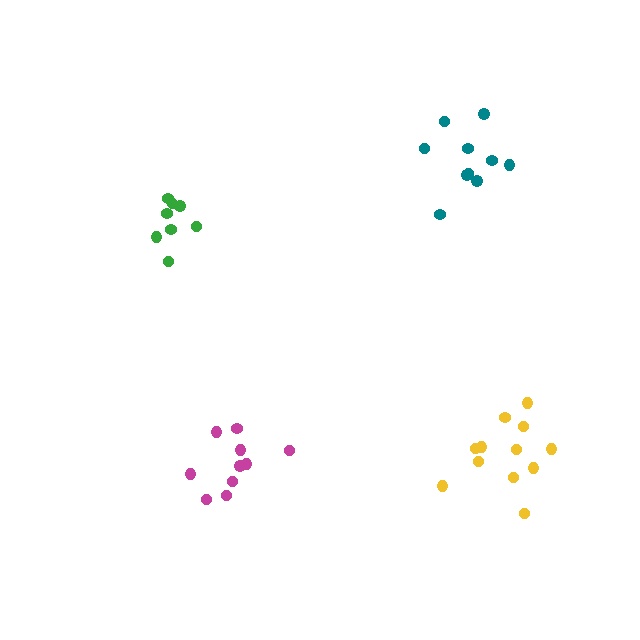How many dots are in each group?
Group 1: 10 dots, Group 2: 10 dots, Group 3: 8 dots, Group 4: 12 dots (40 total).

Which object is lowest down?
The magenta cluster is bottommost.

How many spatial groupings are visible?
There are 4 spatial groupings.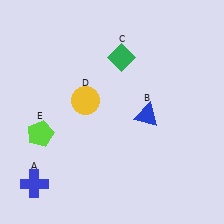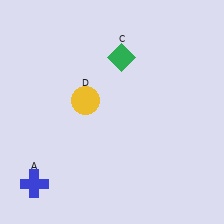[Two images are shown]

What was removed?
The lime pentagon (E), the blue triangle (B) were removed in Image 2.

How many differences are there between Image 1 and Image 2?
There are 2 differences between the two images.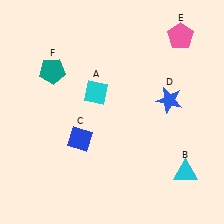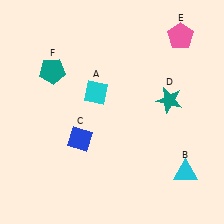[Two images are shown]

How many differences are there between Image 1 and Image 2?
There is 1 difference between the two images.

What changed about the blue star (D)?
In Image 1, D is blue. In Image 2, it changed to teal.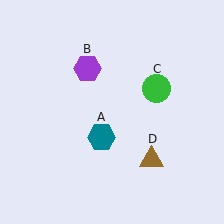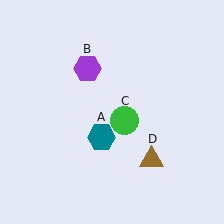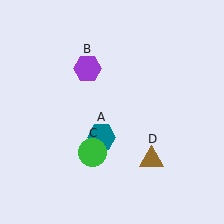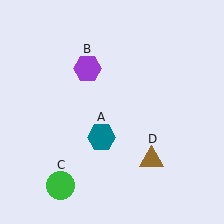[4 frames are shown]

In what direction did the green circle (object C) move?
The green circle (object C) moved down and to the left.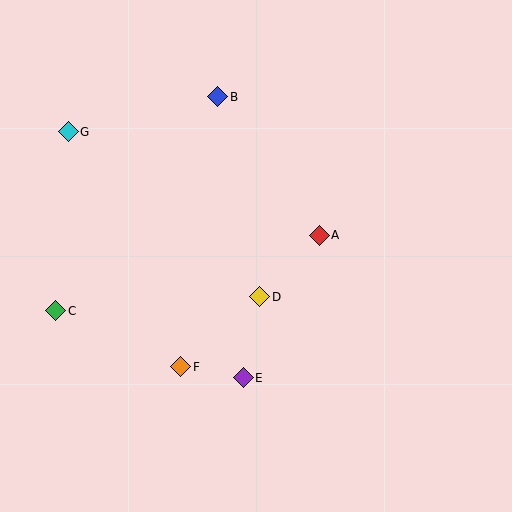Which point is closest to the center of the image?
Point D at (259, 297) is closest to the center.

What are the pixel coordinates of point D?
Point D is at (259, 297).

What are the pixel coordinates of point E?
Point E is at (243, 378).